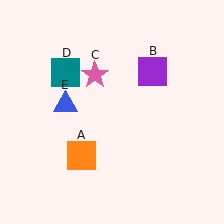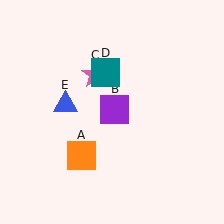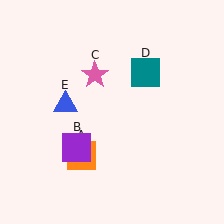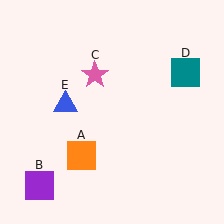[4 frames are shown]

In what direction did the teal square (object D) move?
The teal square (object D) moved right.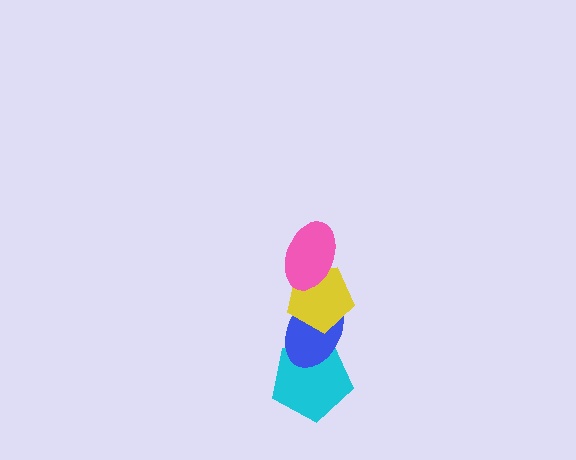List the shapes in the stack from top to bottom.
From top to bottom: the pink ellipse, the yellow pentagon, the blue ellipse, the cyan pentagon.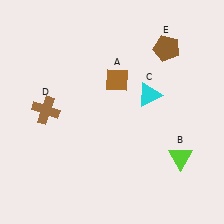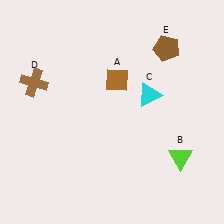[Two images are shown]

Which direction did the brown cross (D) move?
The brown cross (D) moved up.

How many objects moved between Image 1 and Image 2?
1 object moved between the two images.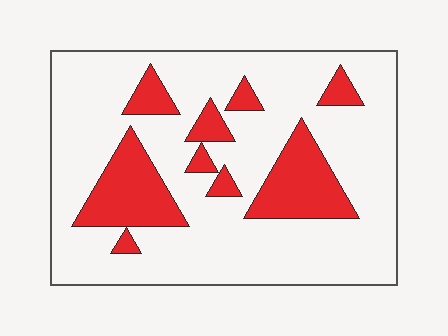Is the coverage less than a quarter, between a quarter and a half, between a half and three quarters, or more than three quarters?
Less than a quarter.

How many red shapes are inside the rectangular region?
9.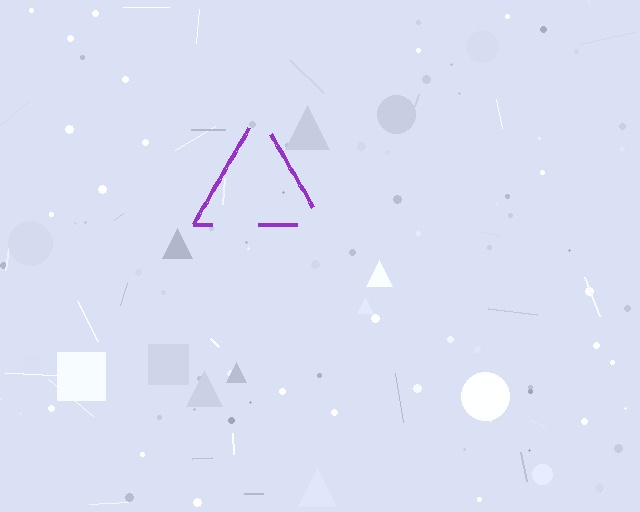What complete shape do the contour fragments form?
The contour fragments form a triangle.